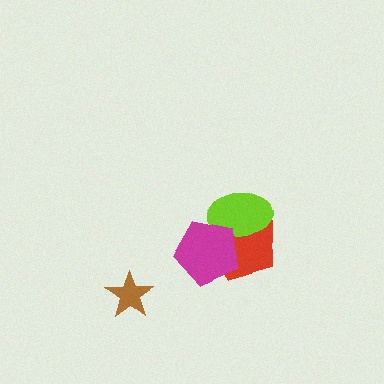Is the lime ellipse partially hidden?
Yes, it is partially covered by another shape.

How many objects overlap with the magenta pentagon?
2 objects overlap with the magenta pentagon.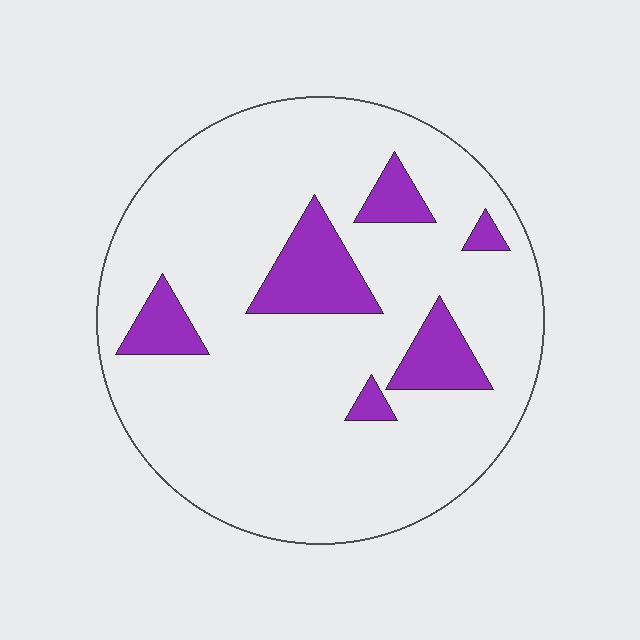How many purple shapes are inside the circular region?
6.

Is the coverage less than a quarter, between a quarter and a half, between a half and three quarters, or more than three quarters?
Less than a quarter.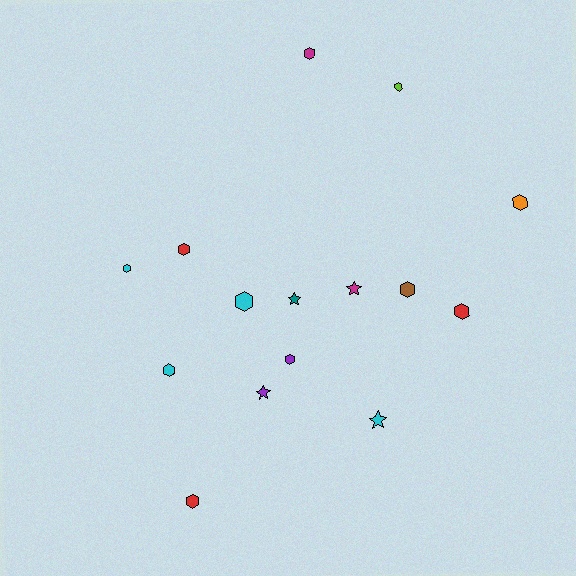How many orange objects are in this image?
There is 1 orange object.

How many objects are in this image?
There are 15 objects.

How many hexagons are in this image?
There are 11 hexagons.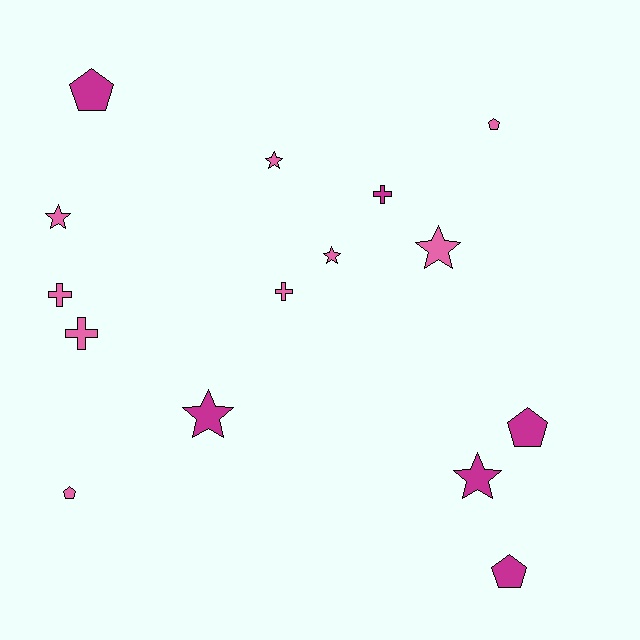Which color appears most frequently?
Pink, with 9 objects.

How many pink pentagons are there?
There are 2 pink pentagons.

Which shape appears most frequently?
Star, with 6 objects.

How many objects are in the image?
There are 15 objects.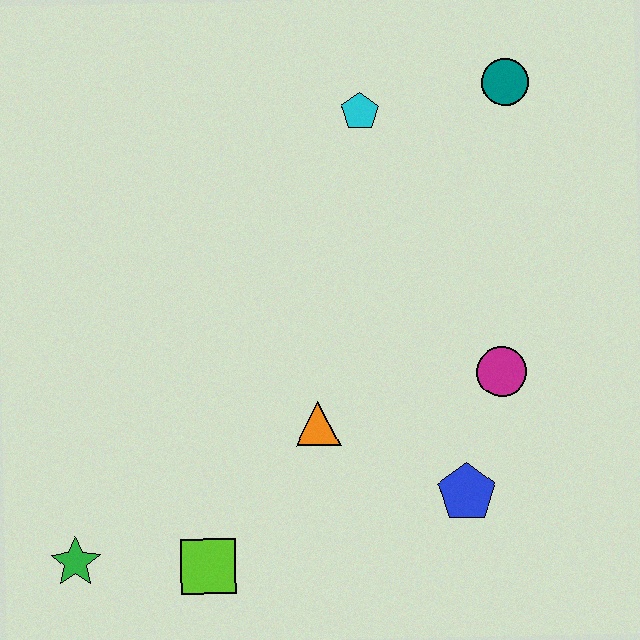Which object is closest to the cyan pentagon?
The teal circle is closest to the cyan pentagon.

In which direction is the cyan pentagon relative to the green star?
The cyan pentagon is above the green star.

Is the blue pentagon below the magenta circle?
Yes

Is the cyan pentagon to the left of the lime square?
No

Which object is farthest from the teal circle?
The green star is farthest from the teal circle.